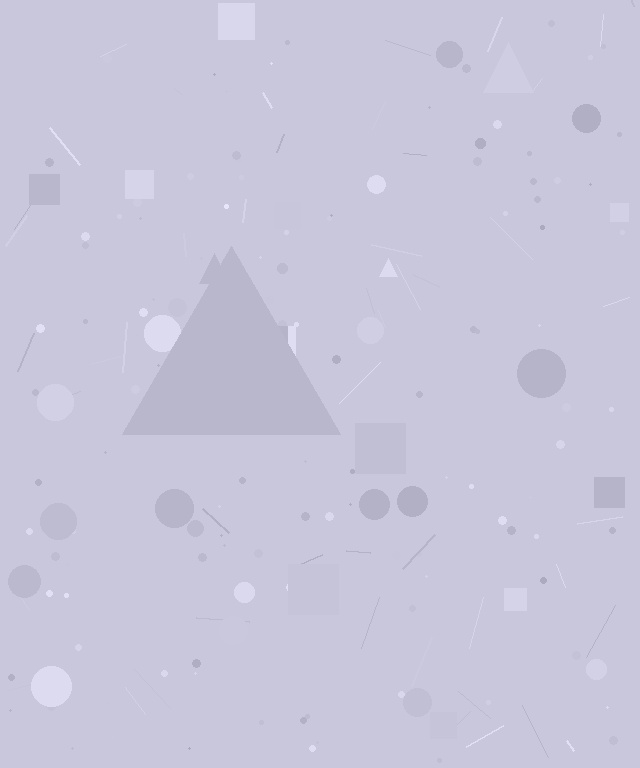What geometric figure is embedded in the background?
A triangle is embedded in the background.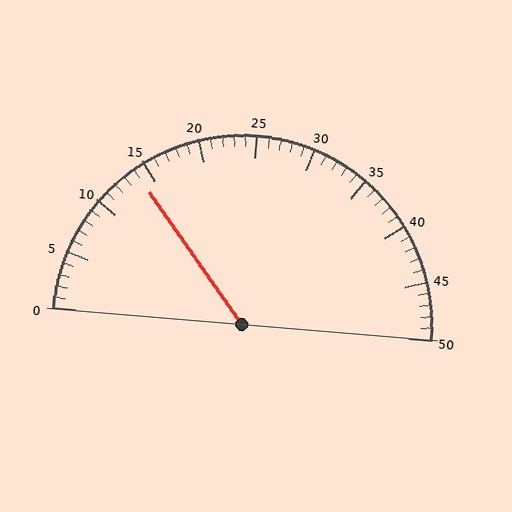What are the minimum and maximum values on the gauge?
The gauge ranges from 0 to 50.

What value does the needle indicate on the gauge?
The needle indicates approximately 14.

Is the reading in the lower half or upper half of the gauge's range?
The reading is in the lower half of the range (0 to 50).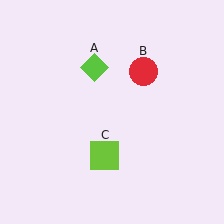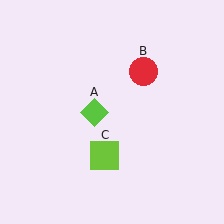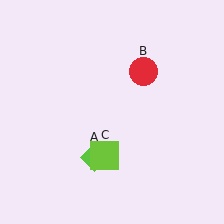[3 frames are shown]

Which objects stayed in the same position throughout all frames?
Red circle (object B) and lime square (object C) remained stationary.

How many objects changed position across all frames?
1 object changed position: lime diamond (object A).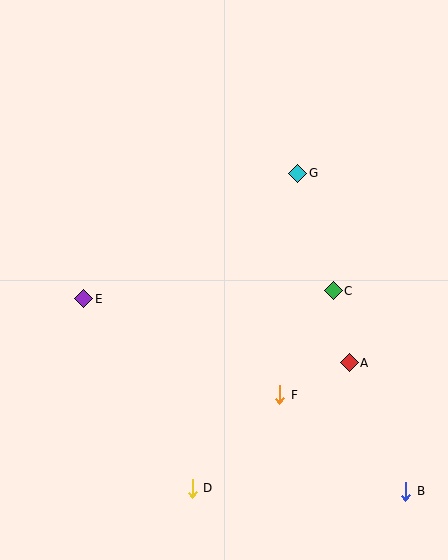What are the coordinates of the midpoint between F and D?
The midpoint between F and D is at (236, 442).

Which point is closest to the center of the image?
Point C at (333, 291) is closest to the center.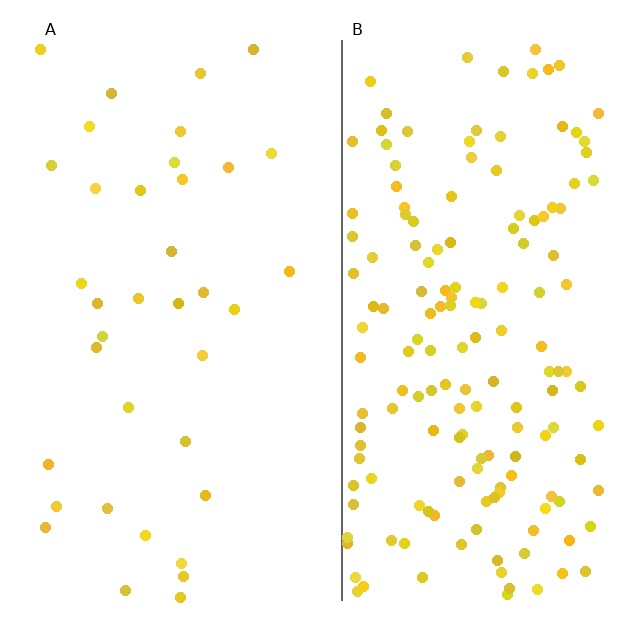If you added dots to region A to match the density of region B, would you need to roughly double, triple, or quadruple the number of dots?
Approximately quadruple.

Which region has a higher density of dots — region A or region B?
B (the right).